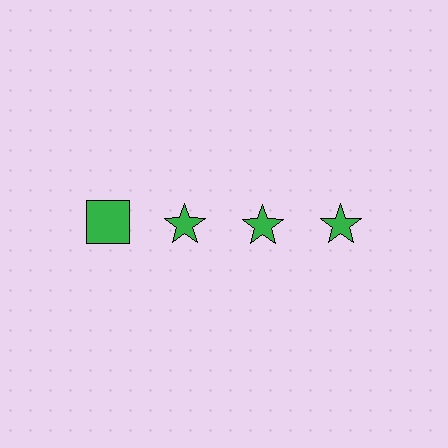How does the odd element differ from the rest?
It has a different shape: square instead of star.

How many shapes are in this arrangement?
There are 4 shapes arranged in a grid pattern.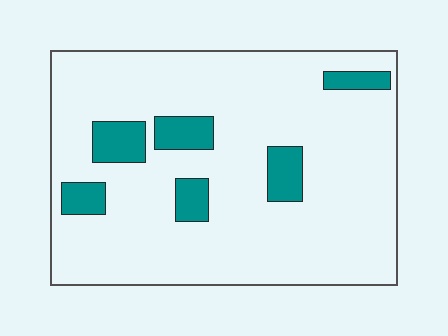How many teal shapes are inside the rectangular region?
6.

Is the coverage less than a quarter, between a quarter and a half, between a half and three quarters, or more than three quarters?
Less than a quarter.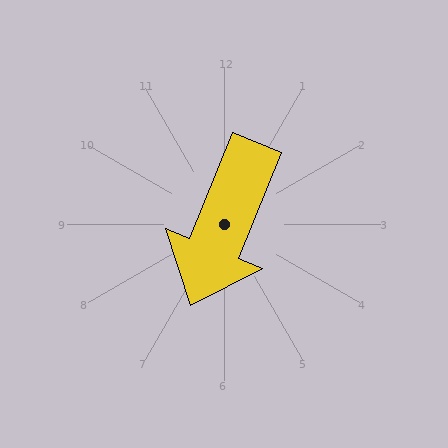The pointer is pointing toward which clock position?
Roughly 7 o'clock.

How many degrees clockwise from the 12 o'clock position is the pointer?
Approximately 202 degrees.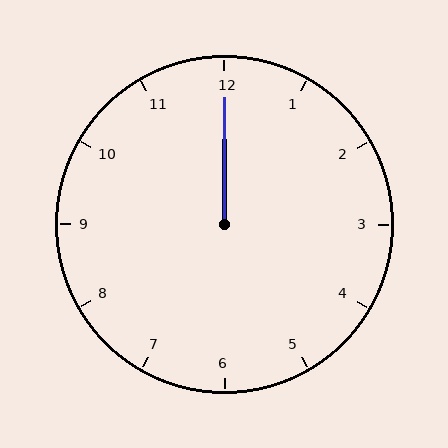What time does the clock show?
12:00.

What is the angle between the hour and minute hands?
Approximately 0 degrees.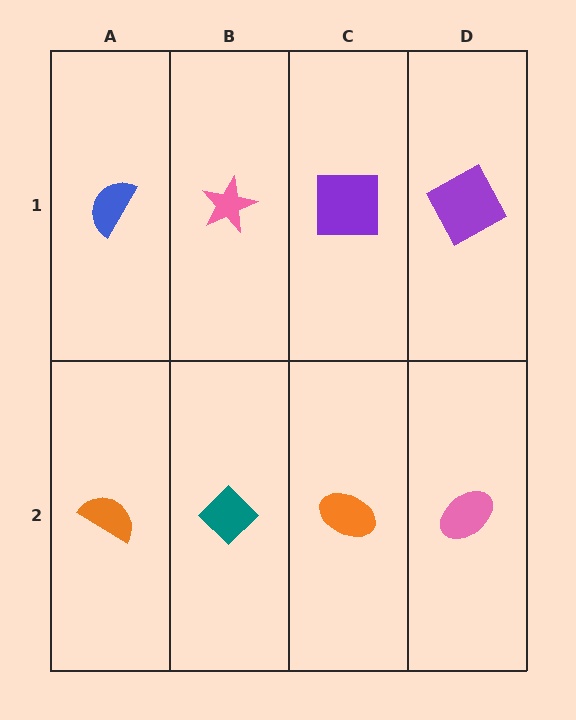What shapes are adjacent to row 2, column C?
A purple square (row 1, column C), a teal diamond (row 2, column B), a pink ellipse (row 2, column D).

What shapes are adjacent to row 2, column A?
A blue semicircle (row 1, column A), a teal diamond (row 2, column B).